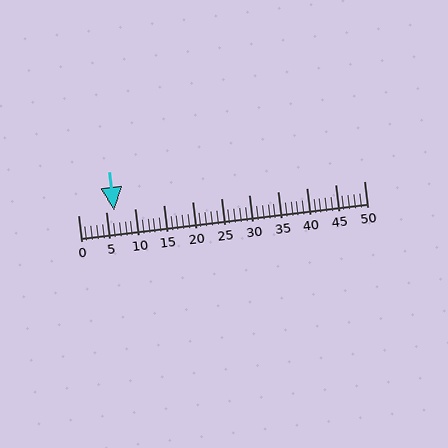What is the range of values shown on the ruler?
The ruler shows values from 0 to 50.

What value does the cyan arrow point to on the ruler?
The cyan arrow points to approximately 6.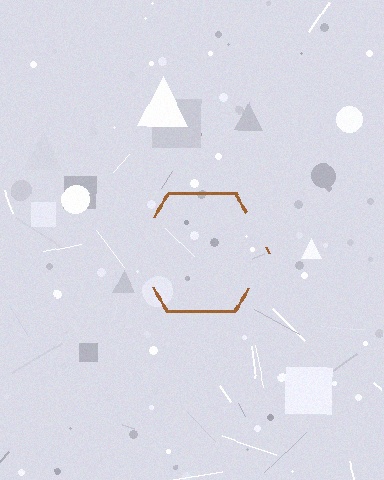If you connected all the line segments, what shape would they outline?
They would outline a hexagon.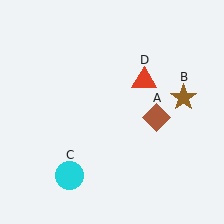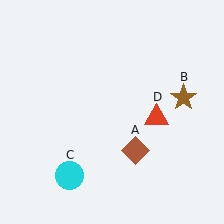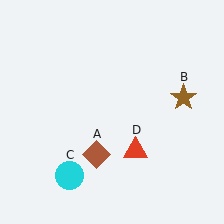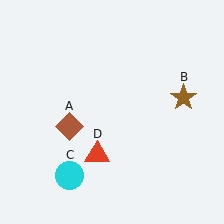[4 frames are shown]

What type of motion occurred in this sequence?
The brown diamond (object A), red triangle (object D) rotated clockwise around the center of the scene.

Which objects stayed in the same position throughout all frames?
Brown star (object B) and cyan circle (object C) remained stationary.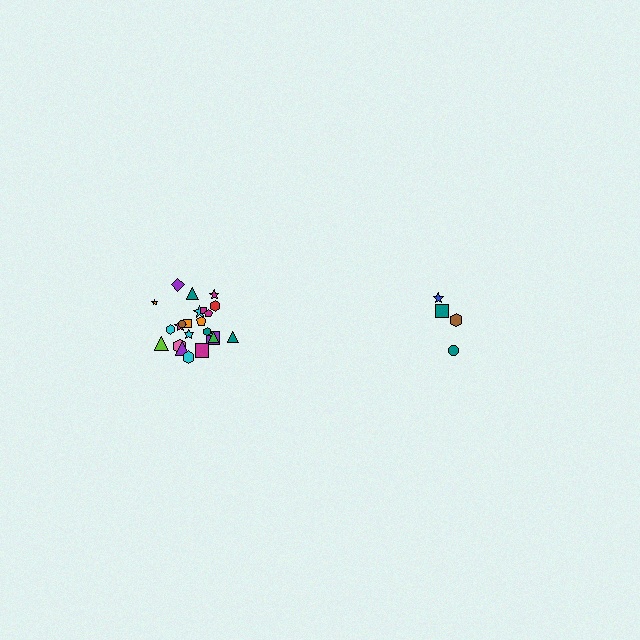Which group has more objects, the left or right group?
The left group.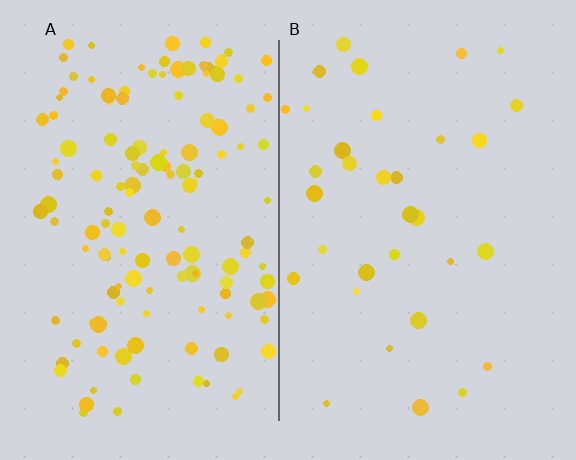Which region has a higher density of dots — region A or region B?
A (the left).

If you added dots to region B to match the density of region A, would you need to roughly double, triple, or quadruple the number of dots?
Approximately quadruple.